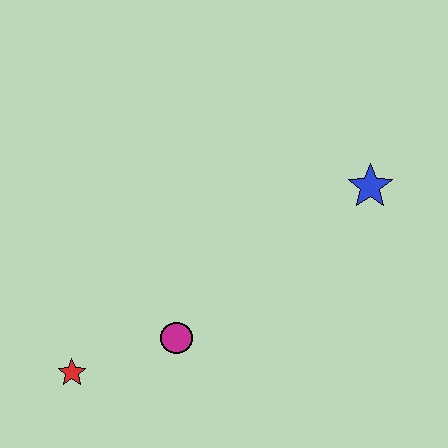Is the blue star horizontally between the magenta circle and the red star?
No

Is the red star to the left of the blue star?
Yes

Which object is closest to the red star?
The magenta circle is closest to the red star.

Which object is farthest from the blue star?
The red star is farthest from the blue star.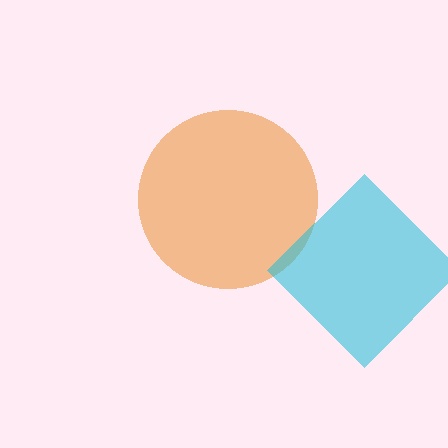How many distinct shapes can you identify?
There are 2 distinct shapes: an orange circle, a cyan diamond.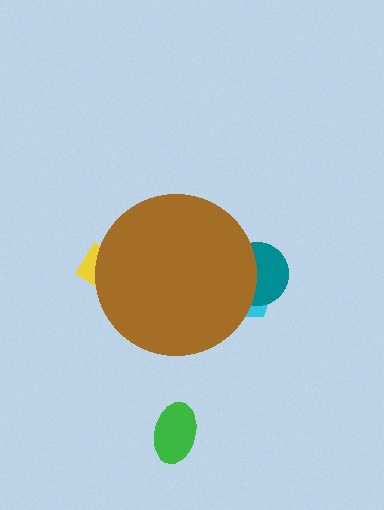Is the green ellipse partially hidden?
No, the green ellipse is fully visible.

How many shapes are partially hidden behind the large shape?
3 shapes are partially hidden.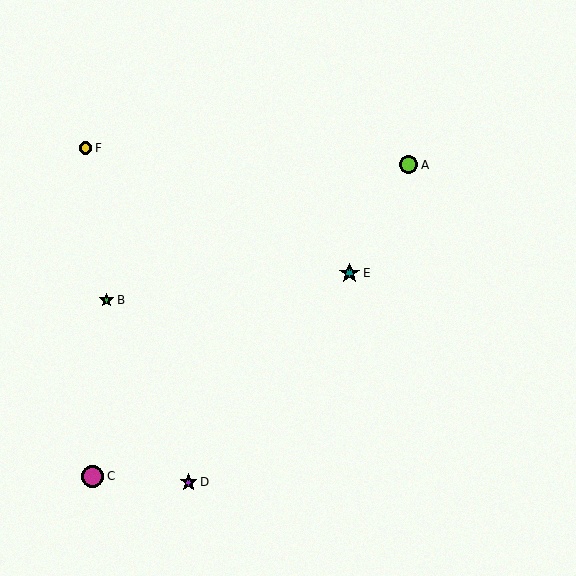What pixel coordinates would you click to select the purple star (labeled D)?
Click at (189, 482) to select the purple star D.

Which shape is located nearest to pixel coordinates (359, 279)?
The teal star (labeled E) at (350, 273) is nearest to that location.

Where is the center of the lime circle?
The center of the lime circle is at (408, 165).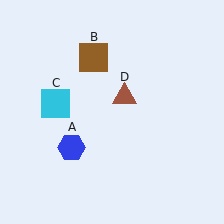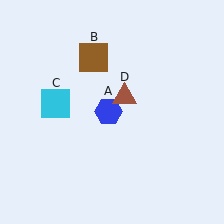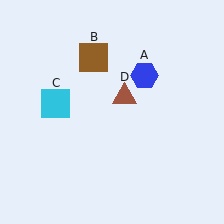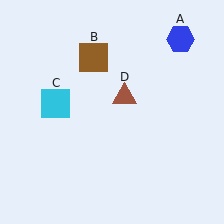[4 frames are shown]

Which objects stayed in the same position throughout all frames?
Brown square (object B) and cyan square (object C) and brown triangle (object D) remained stationary.